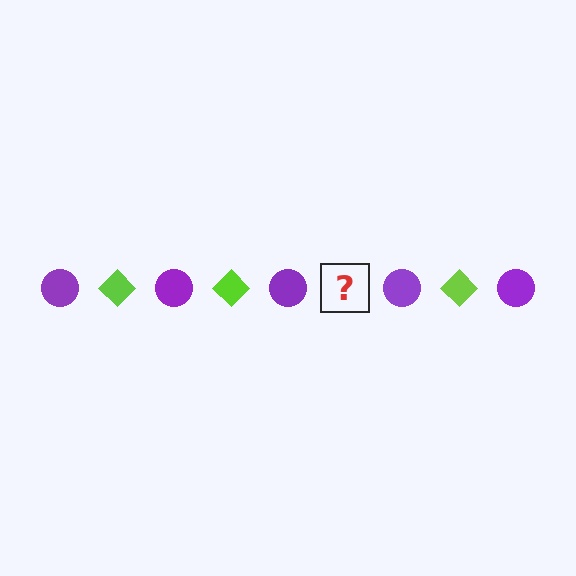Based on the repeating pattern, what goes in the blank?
The blank should be a lime diamond.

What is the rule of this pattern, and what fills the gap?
The rule is that the pattern alternates between purple circle and lime diamond. The gap should be filled with a lime diamond.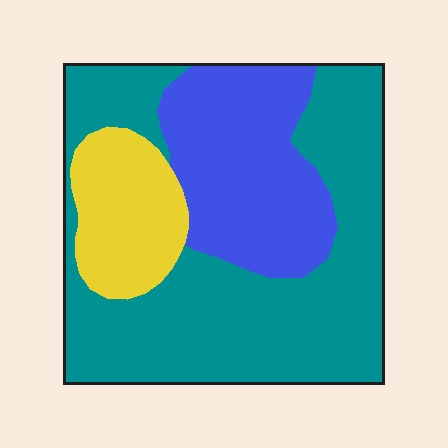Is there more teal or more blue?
Teal.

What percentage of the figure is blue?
Blue covers about 30% of the figure.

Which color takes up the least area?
Yellow, at roughly 15%.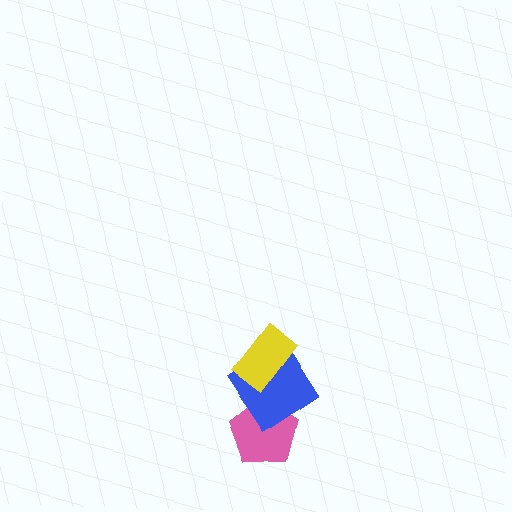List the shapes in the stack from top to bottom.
From top to bottom: the yellow rectangle, the blue diamond, the pink pentagon.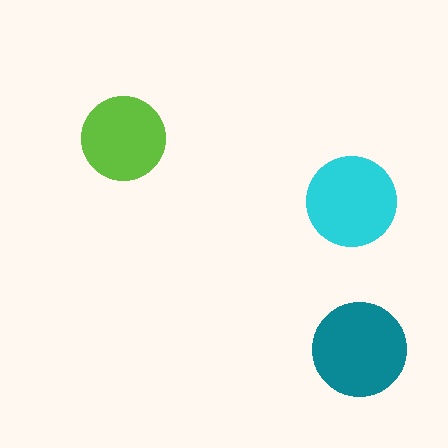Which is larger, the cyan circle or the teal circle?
The teal one.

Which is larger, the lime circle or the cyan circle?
The cyan one.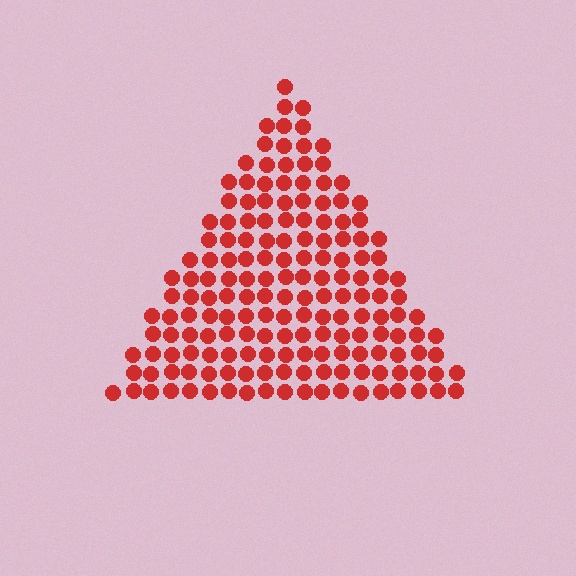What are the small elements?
The small elements are circles.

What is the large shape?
The large shape is a triangle.